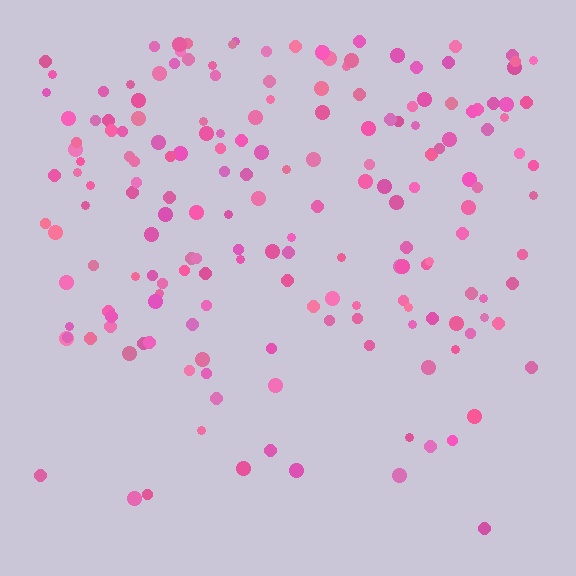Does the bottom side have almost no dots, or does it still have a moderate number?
Still a moderate number, just noticeably fewer than the top.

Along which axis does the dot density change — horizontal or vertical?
Vertical.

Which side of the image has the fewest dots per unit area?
The bottom.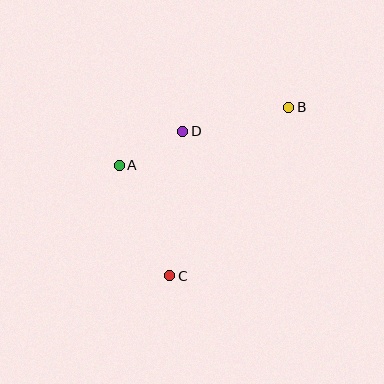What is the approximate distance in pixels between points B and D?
The distance between B and D is approximately 109 pixels.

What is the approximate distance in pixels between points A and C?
The distance between A and C is approximately 122 pixels.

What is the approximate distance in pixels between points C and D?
The distance between C and D is approximately 145 pixels.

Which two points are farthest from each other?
Points B and C are farthest from each other.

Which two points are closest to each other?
Points A and D are closest to each other.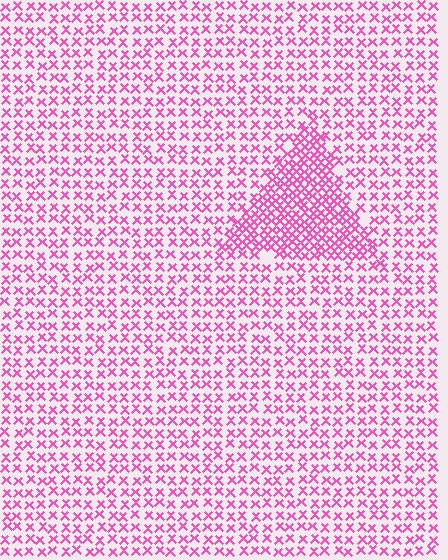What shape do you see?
I see a triangle.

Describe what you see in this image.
The image contains small pink elements arranged at two different densities. A triangle-shaped region is visible where the elements are more densely packed than the surrounding area.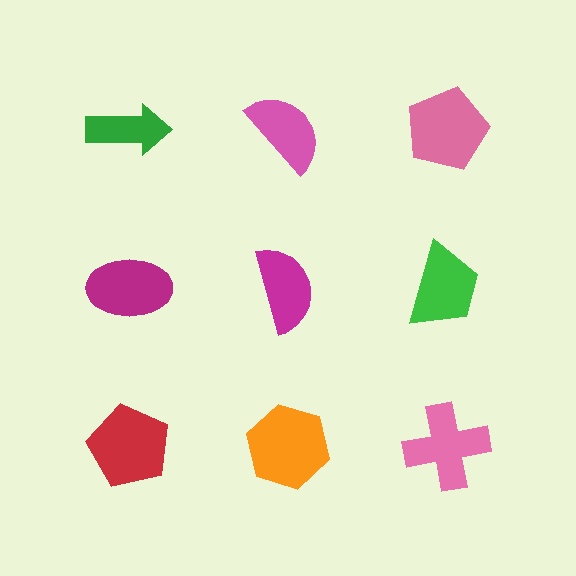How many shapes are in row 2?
3 shapes.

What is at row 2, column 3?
A green trapezoid.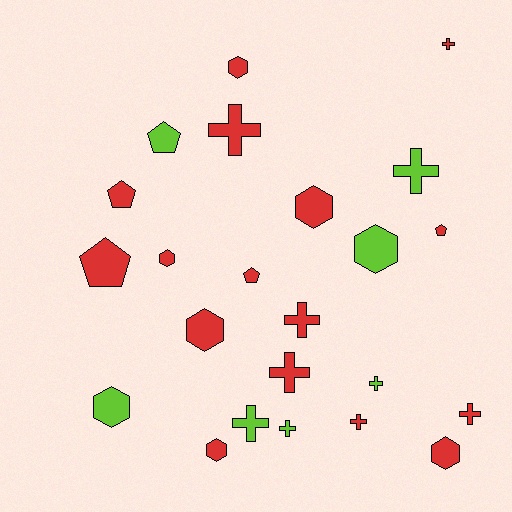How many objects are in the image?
There are 23 objects.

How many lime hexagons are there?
There are 2 lime hexagons.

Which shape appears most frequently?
Cross, with 10 objects.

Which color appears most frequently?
Red, with 16 objects.